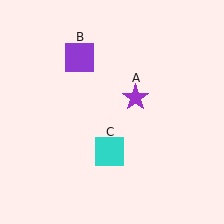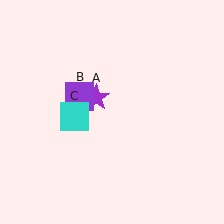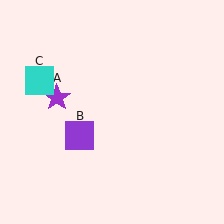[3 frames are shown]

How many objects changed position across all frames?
3 objects changed position: purple star (object A), purple square (object B), cyan square (object C).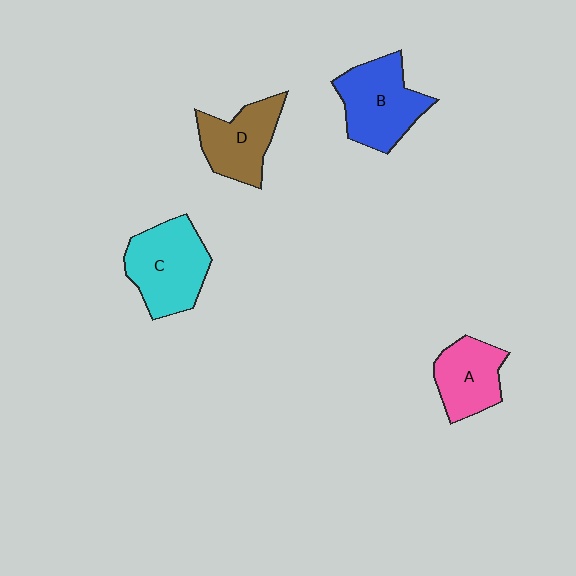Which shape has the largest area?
Shape C (cyan).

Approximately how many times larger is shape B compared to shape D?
Approximately 1.2 times.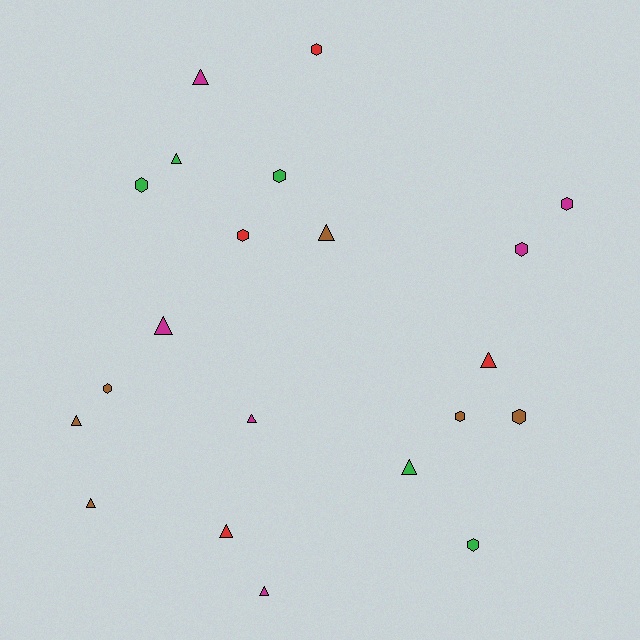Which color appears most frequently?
Magenta, with 6 objects.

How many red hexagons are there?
There are 2 red hexagons.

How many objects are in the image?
There are 21 objects.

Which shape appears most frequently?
Triangle, with 11 objects.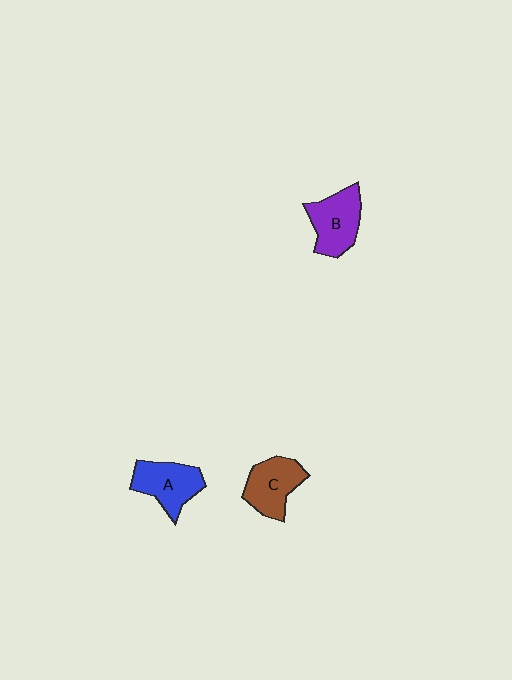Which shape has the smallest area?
Shape C (brown).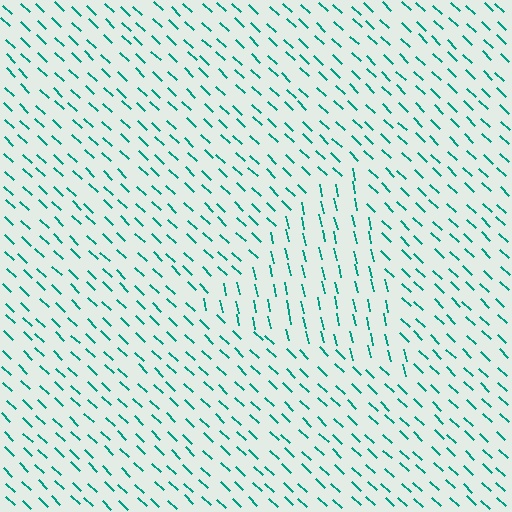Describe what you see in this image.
The image is filled with small teal line segments. A triangle region in the image has lines oriented differently from the surrounding lines, creating a visible texture boundary.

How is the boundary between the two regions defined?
The boundary is defined purely by a change in line orientation (approximately 34 degrees difference). All lines are the same color and thickness.